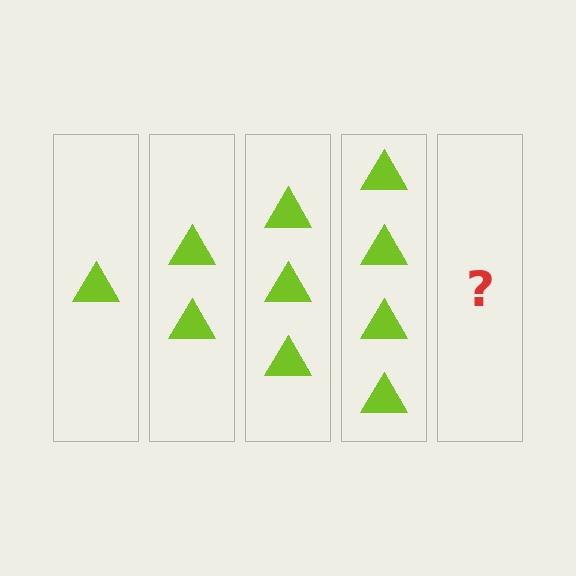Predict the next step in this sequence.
The next step is 5 triangles.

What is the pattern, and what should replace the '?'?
The pattern is that each step adds one more triangle. The '?' should be 5 triangles.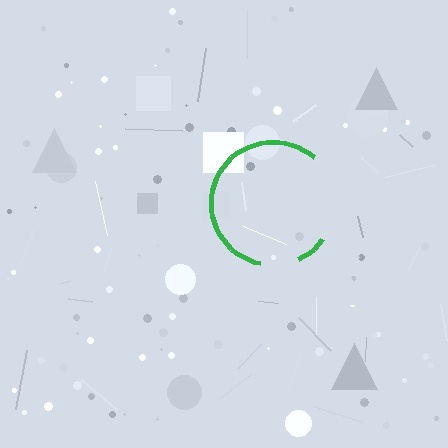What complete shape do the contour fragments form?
The contour fragments form a circle.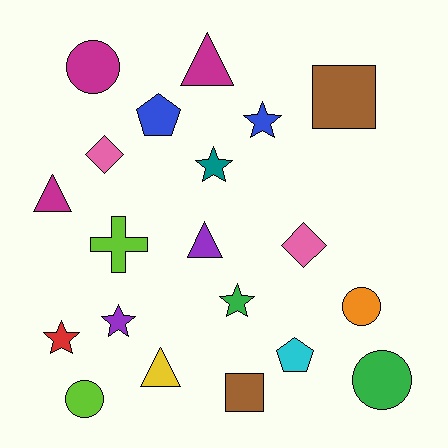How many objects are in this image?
There are 20 objects.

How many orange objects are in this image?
There is 1 orange object.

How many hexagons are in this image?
There are no hexagons.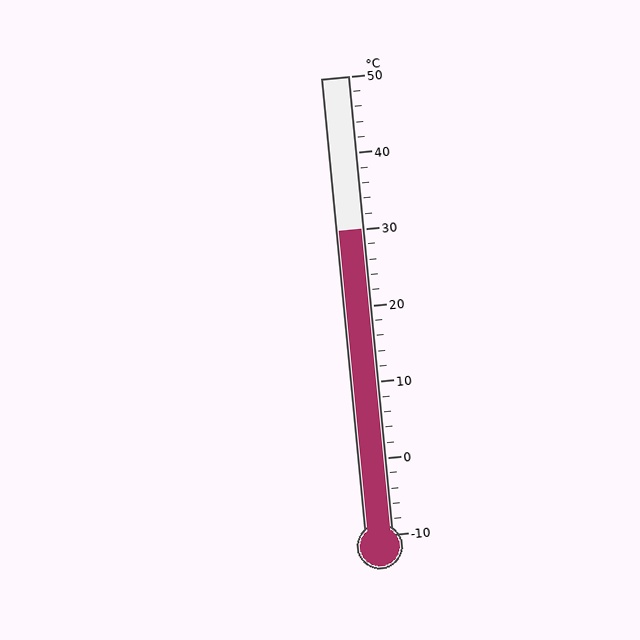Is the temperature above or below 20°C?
The temperature is above 20°C.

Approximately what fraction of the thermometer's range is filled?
The thermometer is filled to approximately 65% of its range.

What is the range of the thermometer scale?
The thermometer scale ranges from -10°C to 50°C.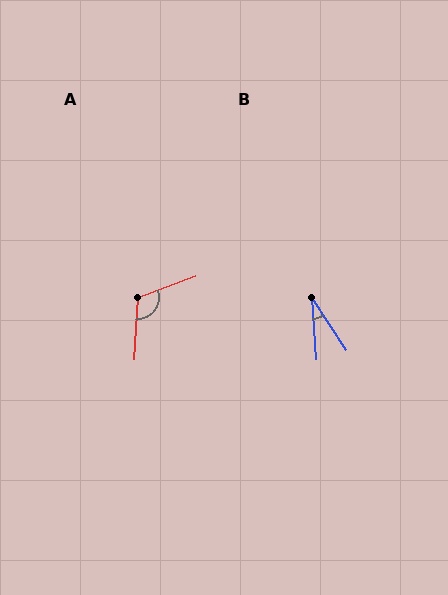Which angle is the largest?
A, at approximately 114 degrees.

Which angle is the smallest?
B, at approximately 29 degrees.